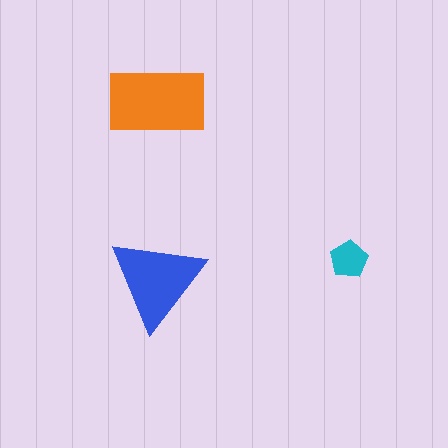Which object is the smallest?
The cyan pentagon.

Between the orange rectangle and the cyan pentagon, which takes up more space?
The orange rectangle.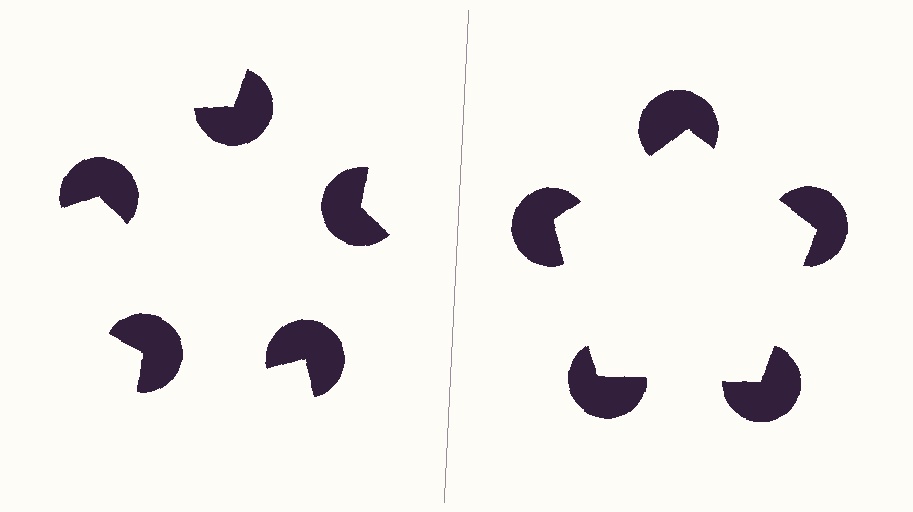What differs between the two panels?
The pac-man discs are positioned identically on both sides; only the wedge orientations differ. On the right they align to a pentagon; on the left they are misaligned.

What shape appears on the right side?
An illusory pentagon.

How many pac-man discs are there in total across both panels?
10 — 5 on each side.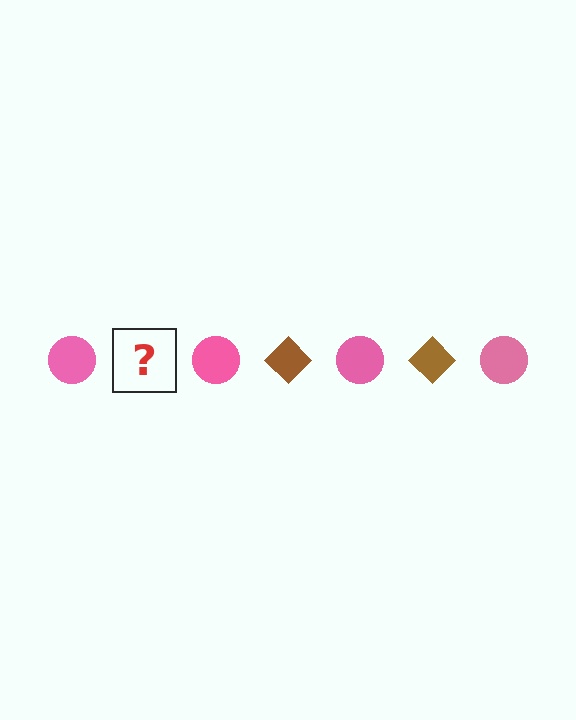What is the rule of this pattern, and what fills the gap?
The rule is that the pattern alternates between pink circle and brown diamond. The gap should be filled with a brown diamond.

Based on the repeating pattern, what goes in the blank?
The blank should be a brown diamond.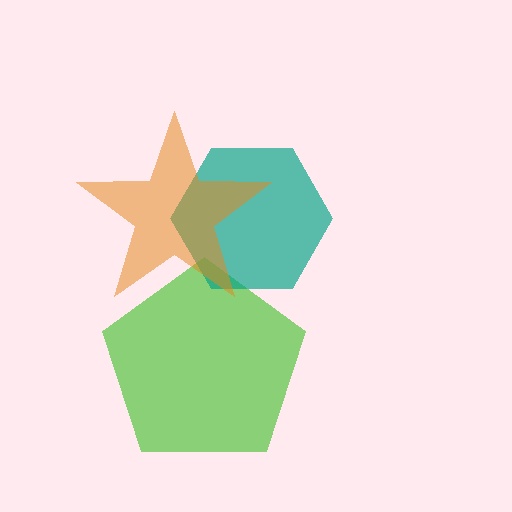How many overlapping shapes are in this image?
There are 3 overlapping shapes in the image.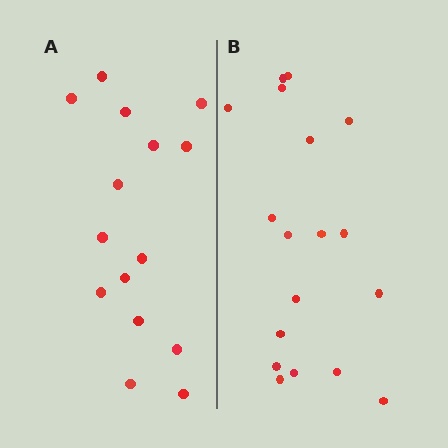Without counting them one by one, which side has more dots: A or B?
Region B (the right region) has more dots.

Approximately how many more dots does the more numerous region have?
Region B has just a few more — roughly 2 or 3 more dots than region A.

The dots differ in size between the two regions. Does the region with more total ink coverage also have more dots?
No. Region A has more total ink coverage because its dots are larger, but region B actually contains more individual dots. Total area can be misleading — the number of items is what matters here.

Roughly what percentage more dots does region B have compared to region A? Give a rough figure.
About 20% more.